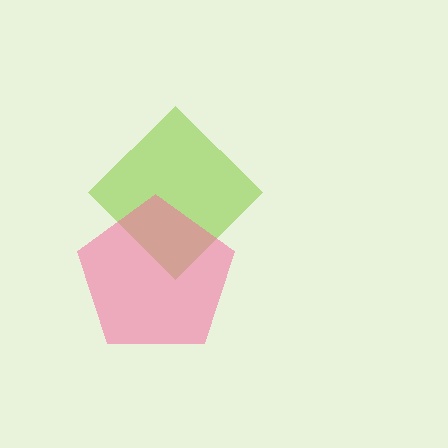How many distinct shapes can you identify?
There are 2 distinct shapes: a lime diamond, a pink pentagon.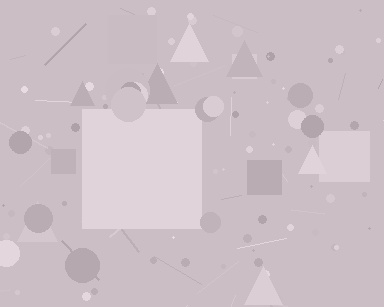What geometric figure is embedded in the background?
A square is embedded in the background.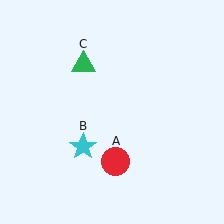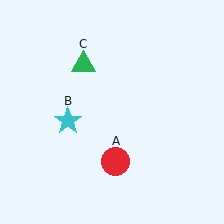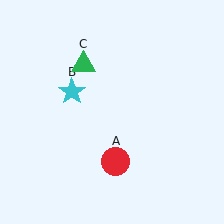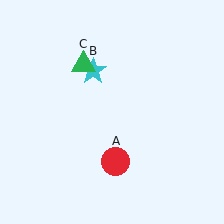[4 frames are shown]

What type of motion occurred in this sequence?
The cyan star (object B) rotated clockwise around the center of the scene.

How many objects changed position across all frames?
1 object changed position: cyan star (object B).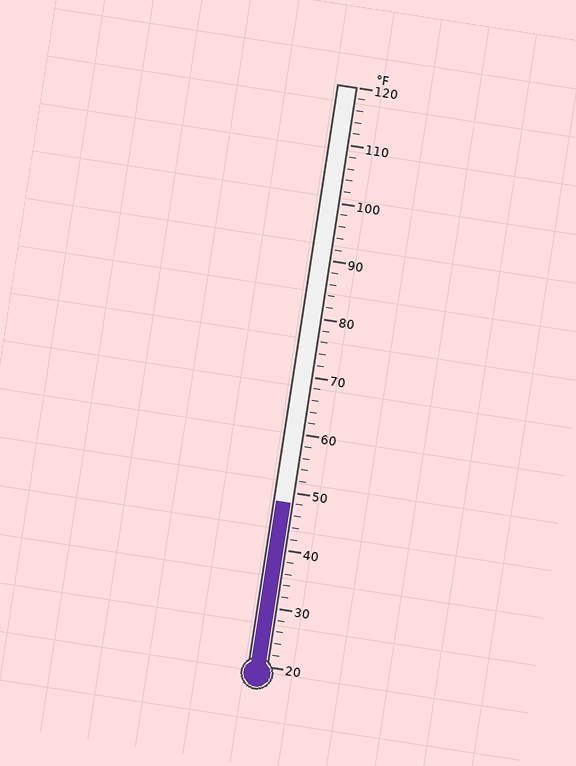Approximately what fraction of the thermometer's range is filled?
The thermometer is filled to approximately 30% of its range.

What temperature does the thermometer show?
The thermometer shows approximately 48°F.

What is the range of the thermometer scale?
The thermometer scale ranges from 20°F to 120°F.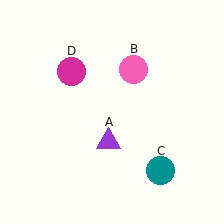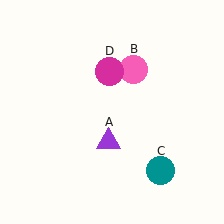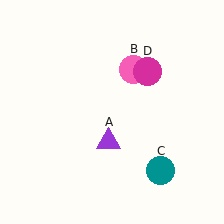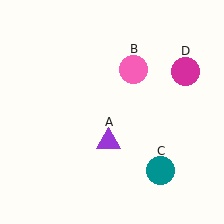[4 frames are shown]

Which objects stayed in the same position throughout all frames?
Purple triangle (object A) and pink circle (object B) and teal circle (object C) remained stationary.